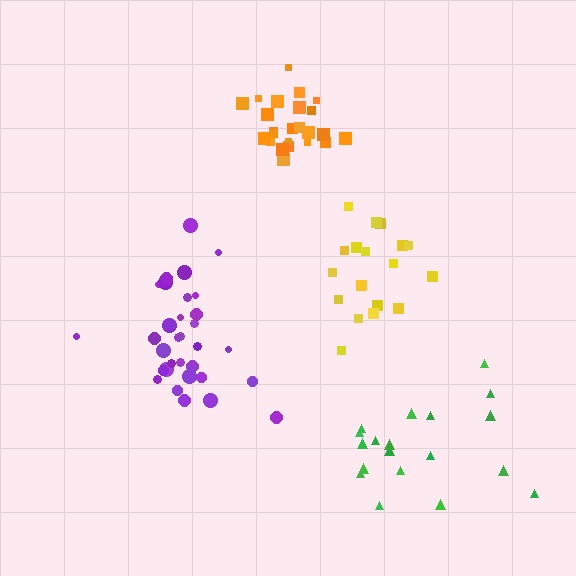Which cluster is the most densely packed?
Orange.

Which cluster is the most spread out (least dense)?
Green.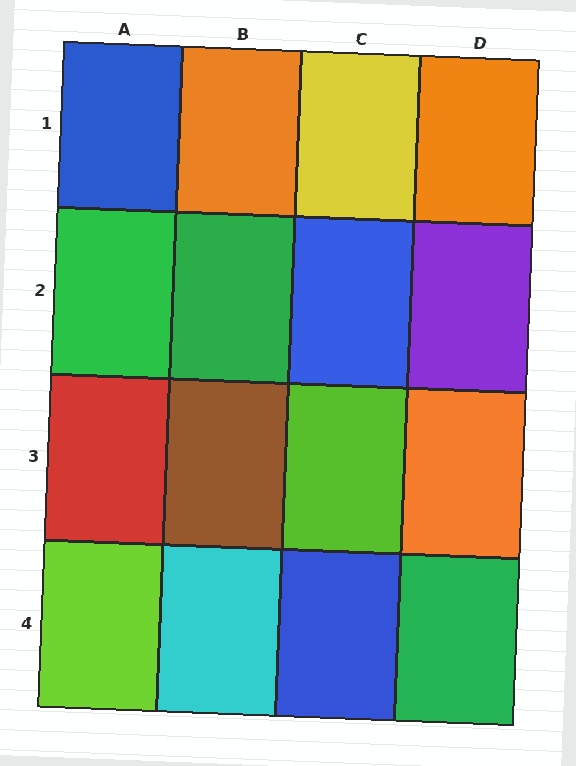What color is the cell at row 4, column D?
Green.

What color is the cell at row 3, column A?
Red.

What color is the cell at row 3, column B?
Brown.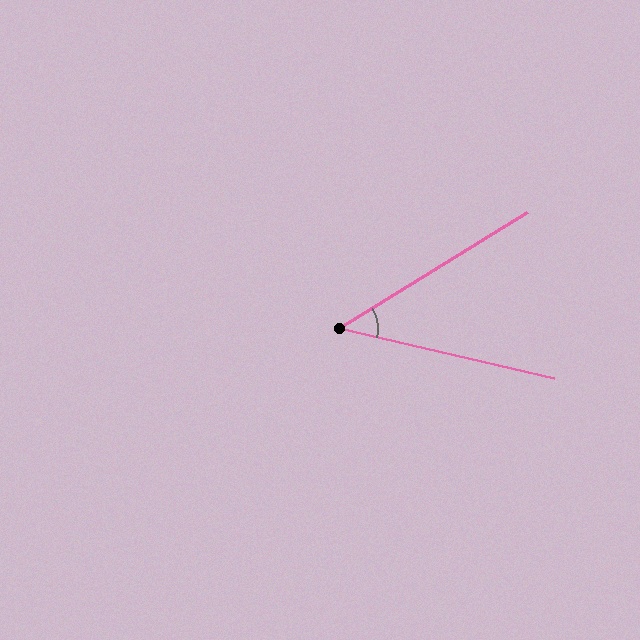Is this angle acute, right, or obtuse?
It is acute.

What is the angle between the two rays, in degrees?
Approximately 45 degrees.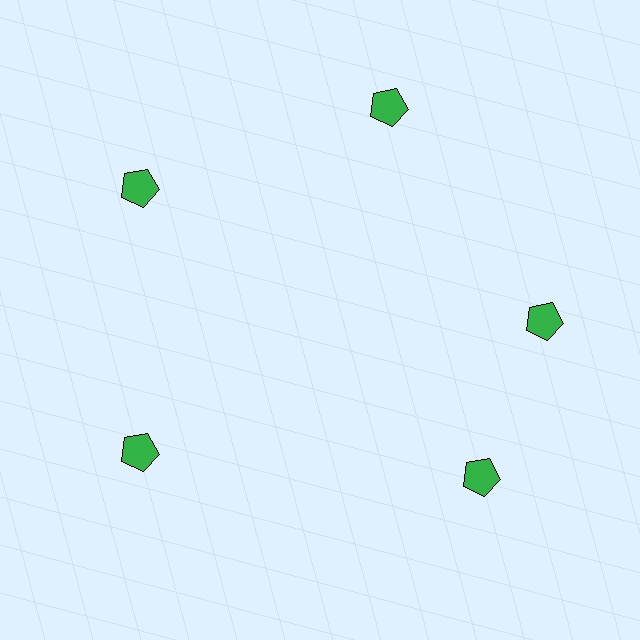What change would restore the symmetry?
The symmetry would be restored by rotating it back into even spacing with its neighbors so that all 5 pentagons sit at equal angles and equal distance from the center.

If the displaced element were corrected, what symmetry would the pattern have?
It would have 5-fold rotational symmetry — the pattern would map onto itself every 72 degrees.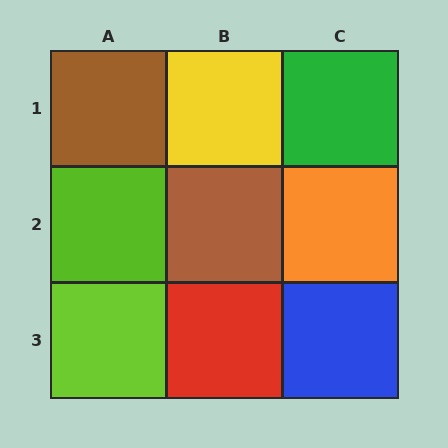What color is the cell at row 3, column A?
Lime.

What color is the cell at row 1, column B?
Yellow.